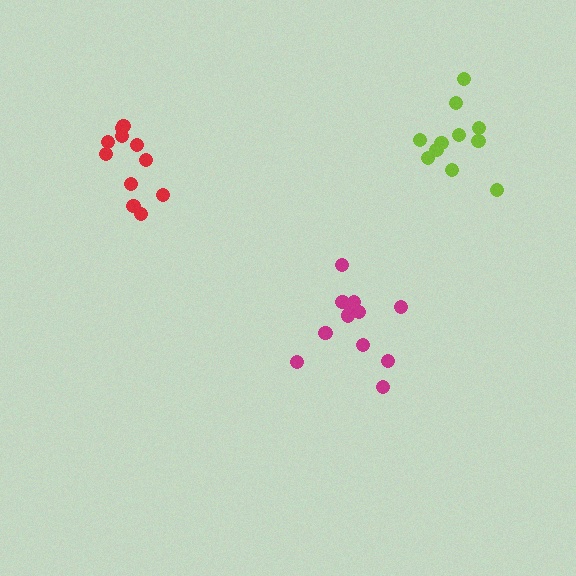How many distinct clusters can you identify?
There are 3 distinct clusters.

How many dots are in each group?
Group 1: 13 dots, Group 2: 11 dots, Group 3: 11 dots (35 total).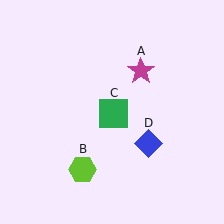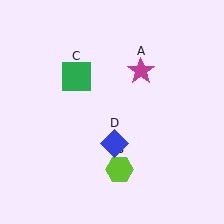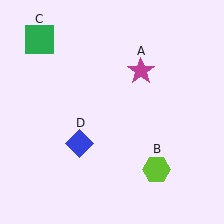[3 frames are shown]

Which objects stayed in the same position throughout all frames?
Magenta star (object A) remained stationary.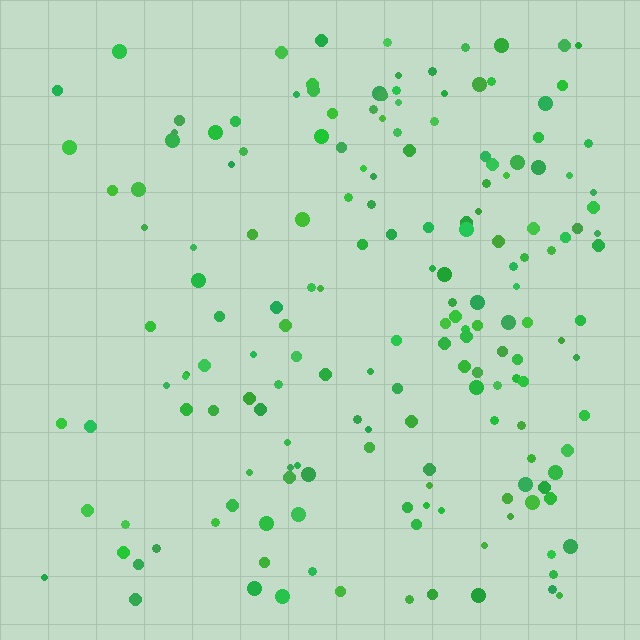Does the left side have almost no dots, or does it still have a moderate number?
Still a moderate number, just noticeably fewer than the right.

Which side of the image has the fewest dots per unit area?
The left.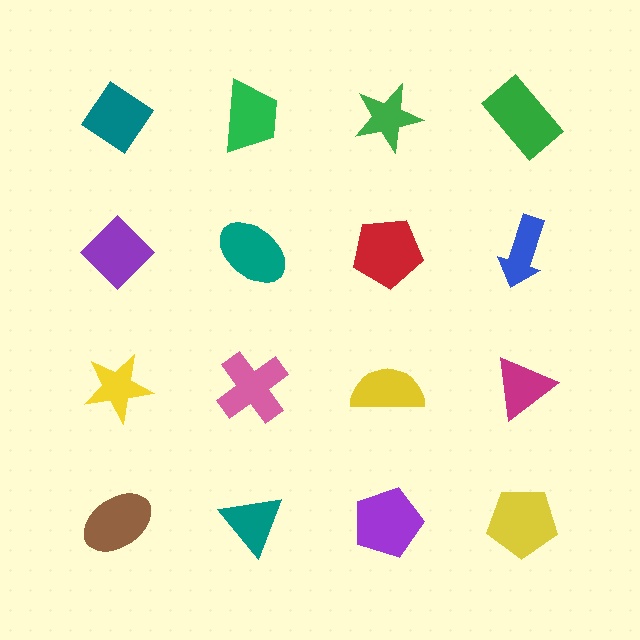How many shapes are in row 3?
4 shapes.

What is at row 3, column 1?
A yellow star.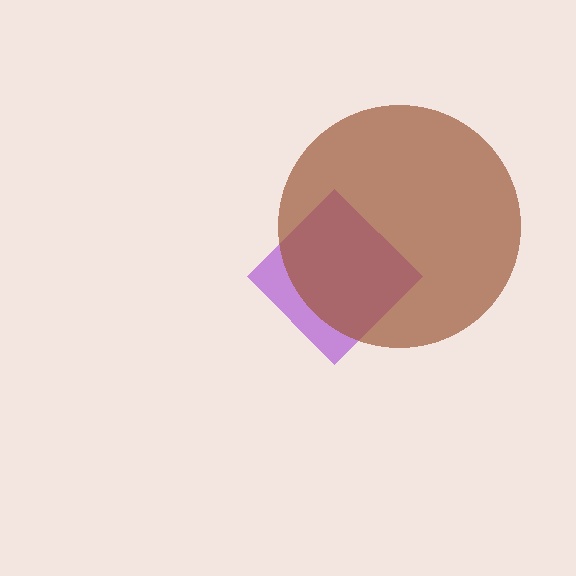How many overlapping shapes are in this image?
There are 2 overlapping shapes in the image.